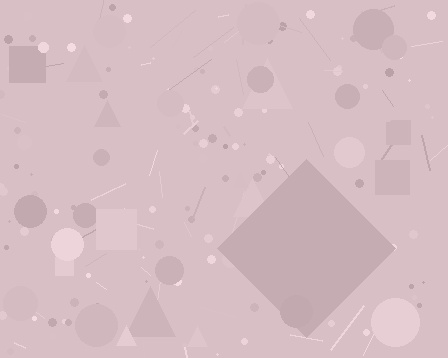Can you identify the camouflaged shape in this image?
The camouflaged shape is a diamond.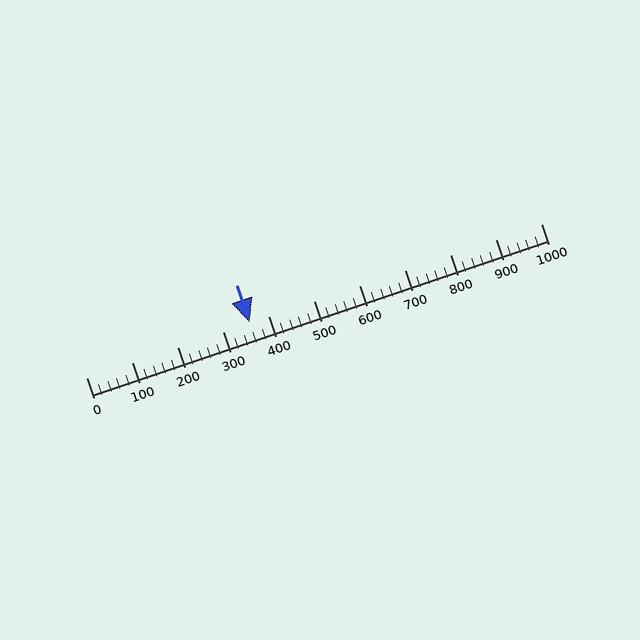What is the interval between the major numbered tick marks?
The major tick marks are spaced 100 units apart.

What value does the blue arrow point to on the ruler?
The blue arrow points to approximately 360.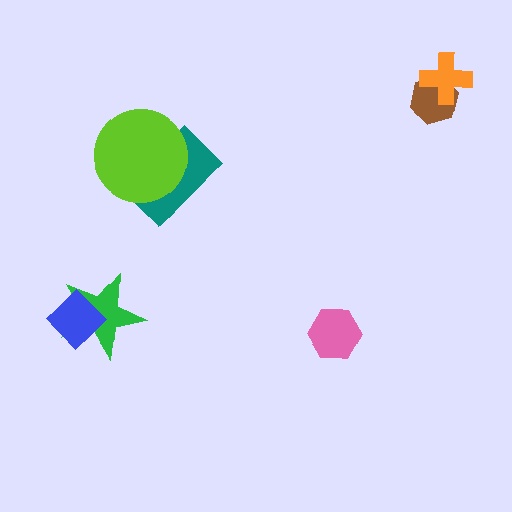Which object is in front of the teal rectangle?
The lime circle is in front of the teal rectangle.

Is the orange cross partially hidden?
No, no other shape covers it.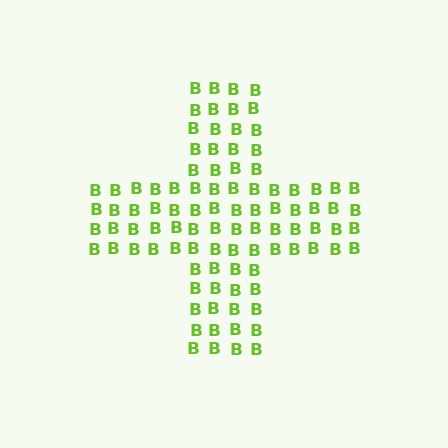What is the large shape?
The large shape is a cross.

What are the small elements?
The small elements are letter B's.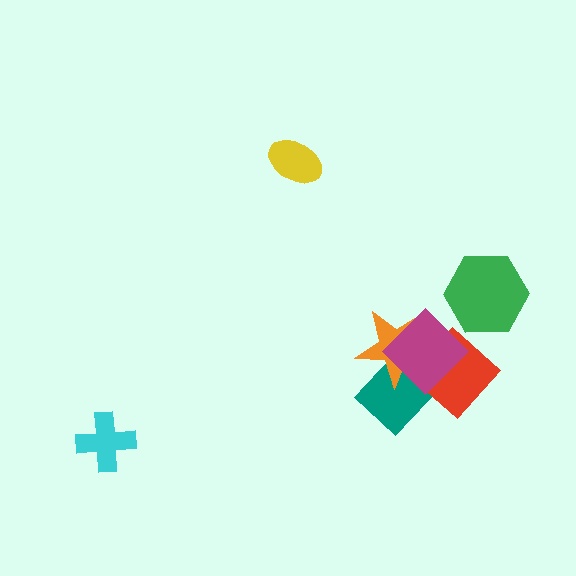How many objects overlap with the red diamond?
3 objects overlap with the red diamond.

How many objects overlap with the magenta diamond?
3 objects overlap with the magenta diamond.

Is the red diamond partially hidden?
Yes, it is partially covered by another shape.